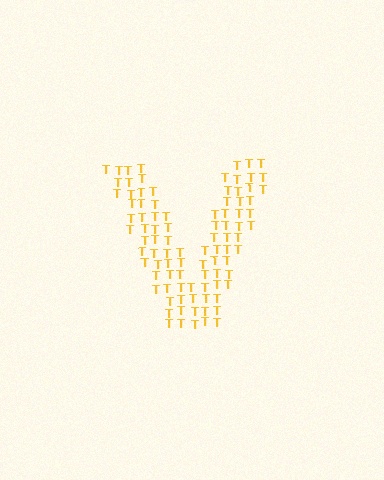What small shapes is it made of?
It is made of small letter T's.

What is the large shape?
The large shape is the letter V.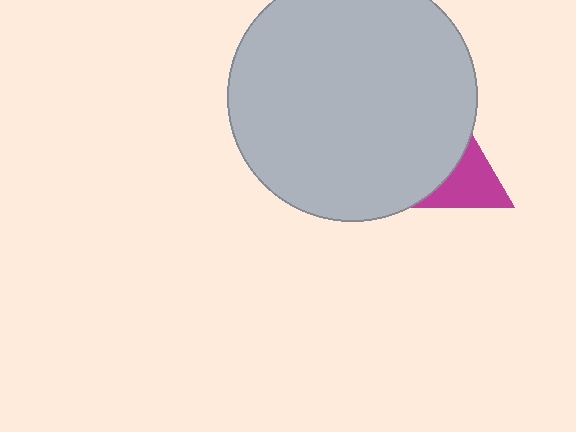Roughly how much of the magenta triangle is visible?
About half of it is visible (roughly 45%).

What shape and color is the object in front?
The object in front is a light gray circle.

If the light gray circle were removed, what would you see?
You would see the complete magenta triangle.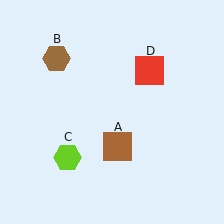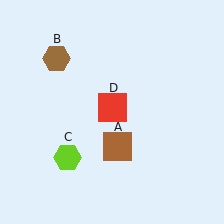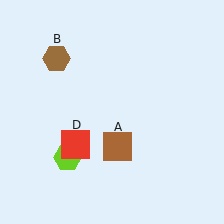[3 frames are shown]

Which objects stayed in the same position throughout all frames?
Brown square (object A) and brown hexagon (object B) and lime hexagon (object C) remained stationary.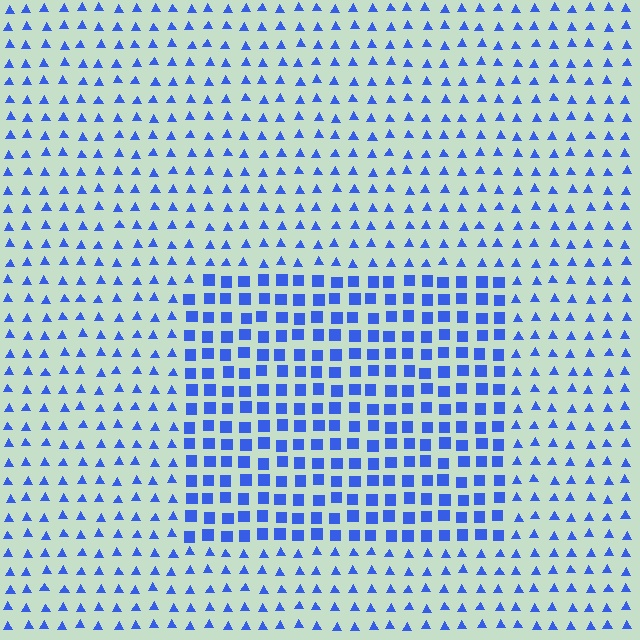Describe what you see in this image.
The image is filled with small blue elements arranged in a uniform grid. A rectangle-shaped region contains squares, while the surrounding area contains triangles. The boundary is defined purely by the change in element shape.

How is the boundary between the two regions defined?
The boundary is defined by a change in element shape: squares inside vs. triangles outside. All elements share the same color and spacing.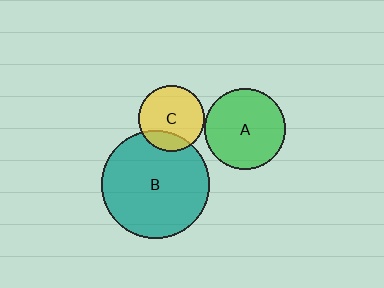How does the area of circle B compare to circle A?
Approximately 1.8 times.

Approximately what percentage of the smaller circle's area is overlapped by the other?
Approximately 20%.